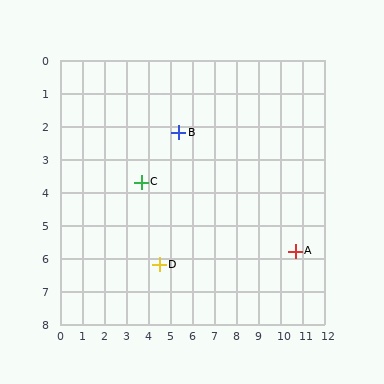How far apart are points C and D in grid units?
Points C and D are about 2.6 grid units apart.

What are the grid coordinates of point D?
Point D is at approximately (4.5, 6.2).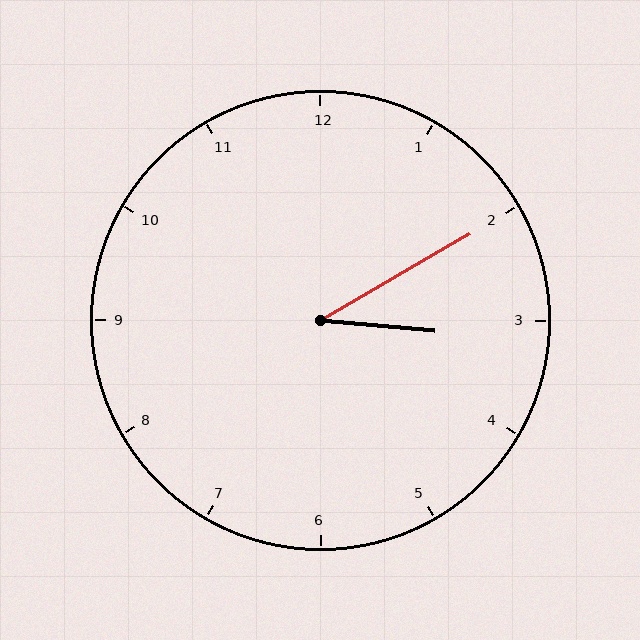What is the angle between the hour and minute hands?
Approximately 35 degrees.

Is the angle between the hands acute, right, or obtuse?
It is acute.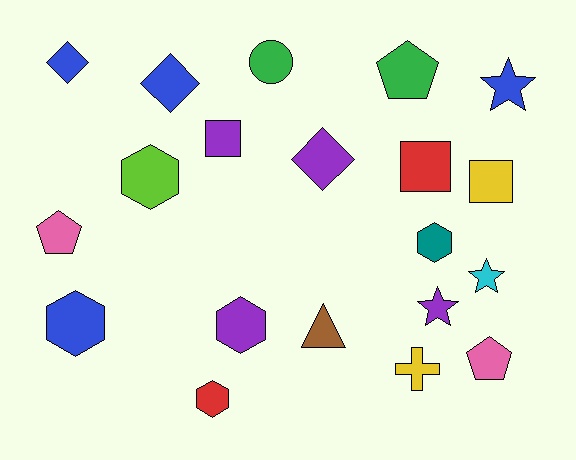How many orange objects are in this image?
There are no orange objects.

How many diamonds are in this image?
There are 3 diamonds.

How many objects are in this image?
There are 20 objects.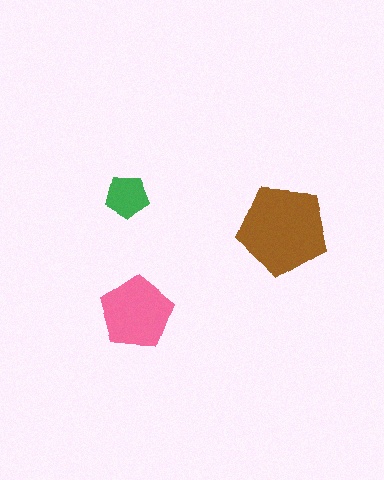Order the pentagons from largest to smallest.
the brown one, the pink one, the green one.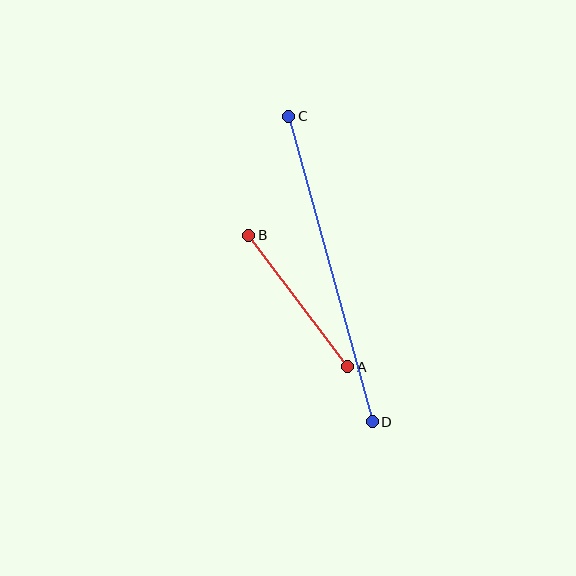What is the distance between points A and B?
The distance is approximately 165 pixels.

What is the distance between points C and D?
The distance is approximately 317 pixels.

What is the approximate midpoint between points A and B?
The midpoint is at approximately (298, 301) pixels.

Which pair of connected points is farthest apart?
Points C and D are farthest apart.